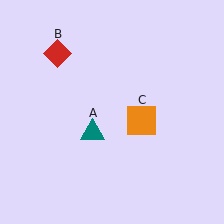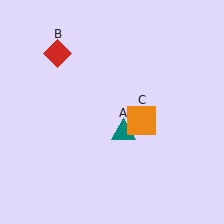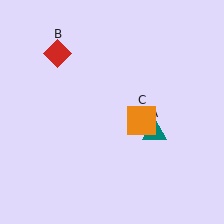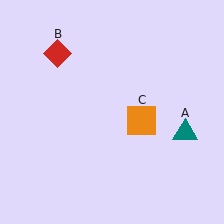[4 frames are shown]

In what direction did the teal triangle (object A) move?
The teal triangle (object A) moved right.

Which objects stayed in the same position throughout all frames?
Red diamond (object B) and orange square (object C) remained stationary.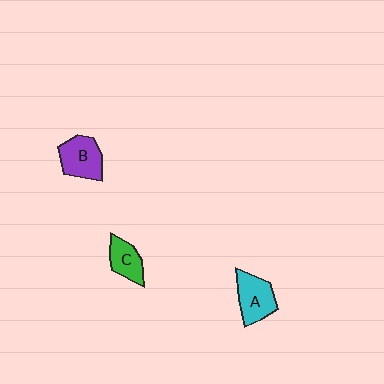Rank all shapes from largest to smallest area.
From largest to smallest: B (purple), A (cyan), C (green).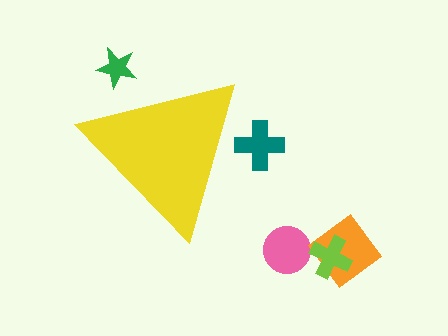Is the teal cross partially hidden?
Yes, the teal cross is partially hidden behind the yellow triangle.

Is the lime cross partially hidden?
No, the lime cross is fully visible.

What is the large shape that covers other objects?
A yellow triangle.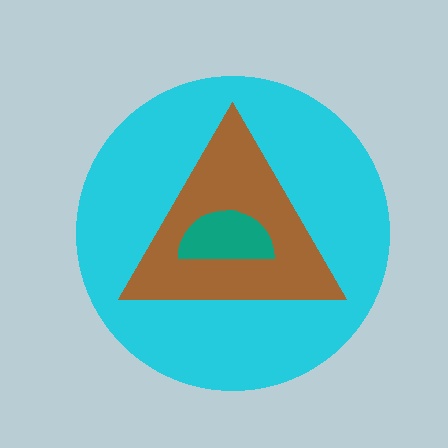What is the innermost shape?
The teal semicircle.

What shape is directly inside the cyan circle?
The brown triangle.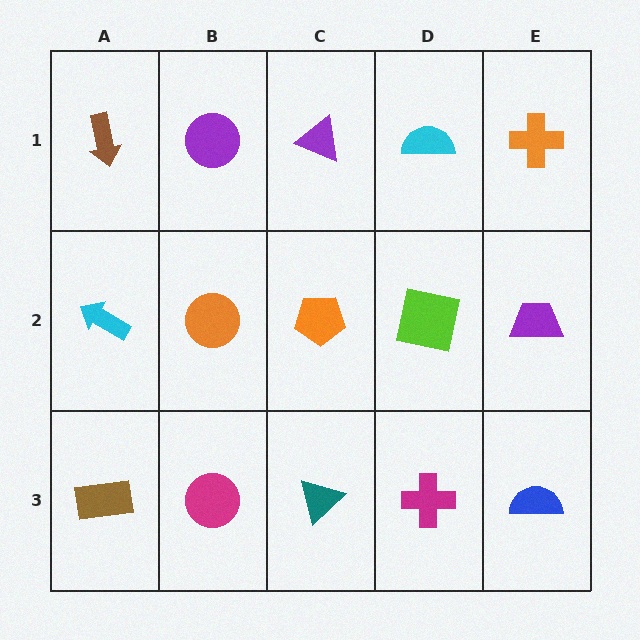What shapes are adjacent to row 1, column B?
An orange circle (row 2, column B), a brown arrow (row 1, column A), a purple triangle (row 1, column C).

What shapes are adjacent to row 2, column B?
A purple circle (row 1, column B), a magenta circle (row 3, column B), a cyan arrow (row 2, column A), an orange pentagon (row 2, column C).